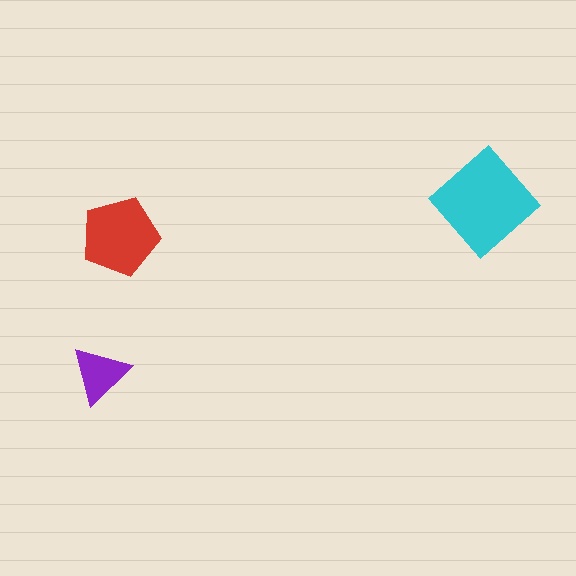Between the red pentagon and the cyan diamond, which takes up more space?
The cyan diamond.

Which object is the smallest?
The purple triangle.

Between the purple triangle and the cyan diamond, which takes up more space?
The cyan diamond.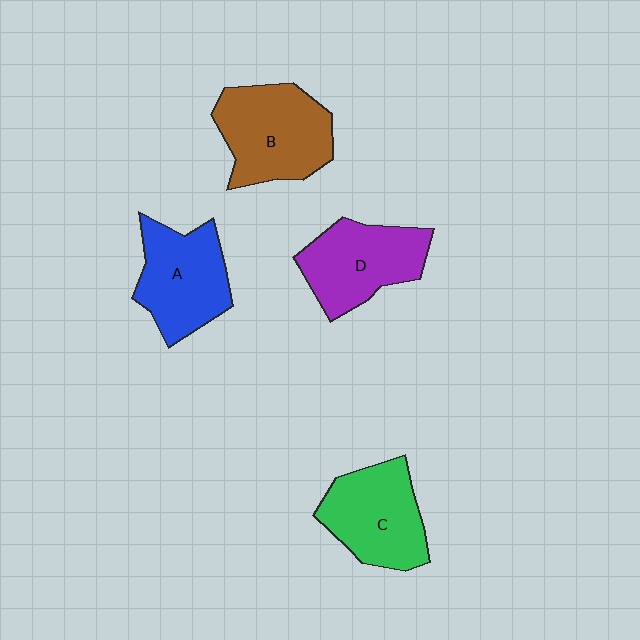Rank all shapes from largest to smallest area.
From largest to smallest: B (brown), C (green), A (blue), D (purple).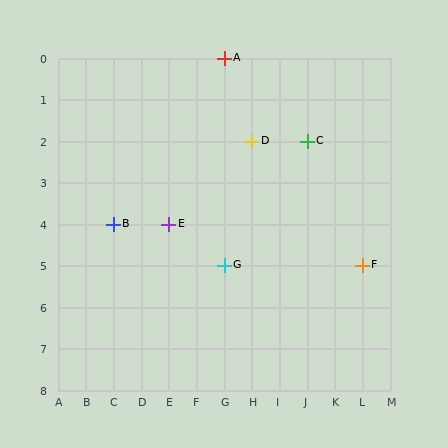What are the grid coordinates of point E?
Point E is at grid coordinates (E, 4).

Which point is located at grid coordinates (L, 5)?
Point F is at (L, 5).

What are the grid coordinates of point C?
Point C is at grid coordinates (J, 2).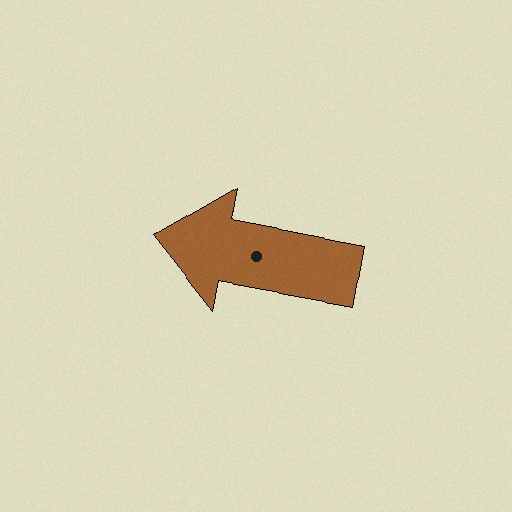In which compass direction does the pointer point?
West.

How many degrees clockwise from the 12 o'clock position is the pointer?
Approximately 280 degrees.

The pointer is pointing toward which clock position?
Roughly 9 o'clock.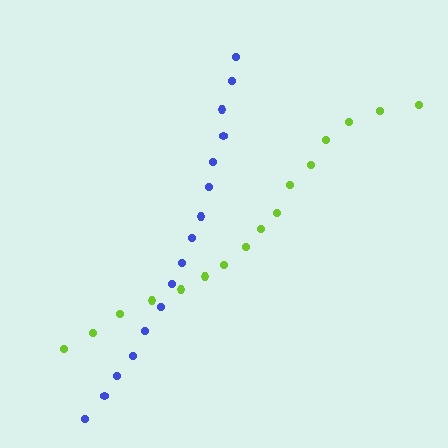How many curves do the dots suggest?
There are 2 distinct paths.